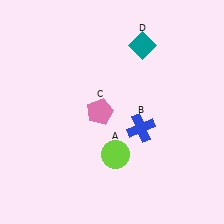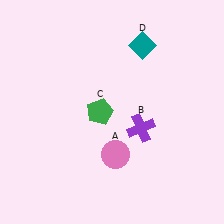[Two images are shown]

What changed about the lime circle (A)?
In Image 1, A is lime. In Image 2, it changed to pink.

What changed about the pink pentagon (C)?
In Image 1, C is pink. In Image 2, it changed to green.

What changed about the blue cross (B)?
In Image 1, B is blue. In Image 2, it changed to purple.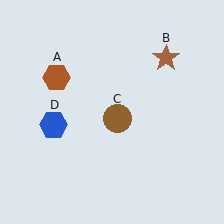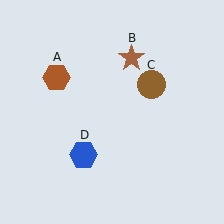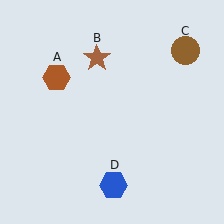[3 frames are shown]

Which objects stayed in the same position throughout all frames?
Brown hexagon (object A) remained stationary.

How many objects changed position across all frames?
3 objects changed position: brown star (object B), brown circle (object C), blue hexagon (object D).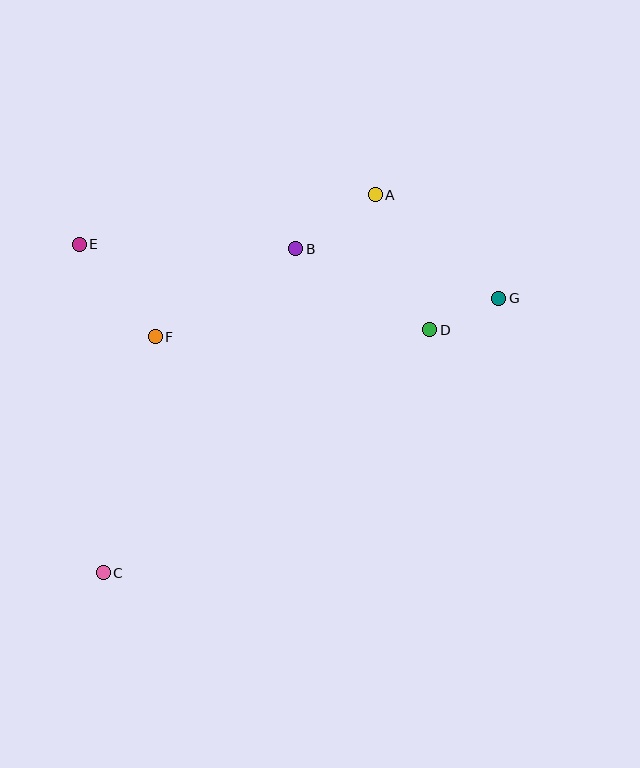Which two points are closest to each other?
Points D and G are closest to each other.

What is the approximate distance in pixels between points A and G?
The distance between A and G is approximately 161 pixels.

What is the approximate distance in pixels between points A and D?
The distance between A and D is approximately 146 pixels.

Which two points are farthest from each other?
Points C and G are farthest from each other.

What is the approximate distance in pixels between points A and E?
The distance between A and E is approximately 300 pixels.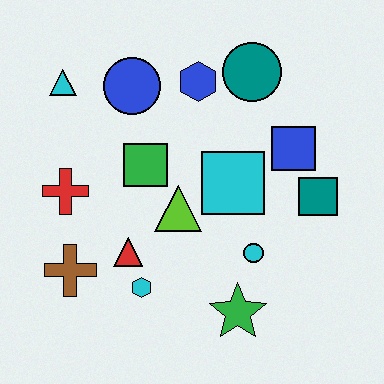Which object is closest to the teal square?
The blue square is closest to the teal square.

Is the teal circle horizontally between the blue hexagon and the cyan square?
No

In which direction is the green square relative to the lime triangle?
The green square is above the lime triangle.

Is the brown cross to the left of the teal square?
Yes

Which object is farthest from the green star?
The cyan triangle is farthest from the green star.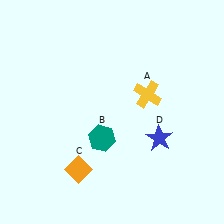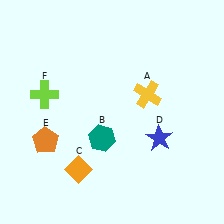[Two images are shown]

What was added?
An orange pentagon (E), a lime cross (F) were added in Image 2.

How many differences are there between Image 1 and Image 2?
There are 2 differences between the two images.